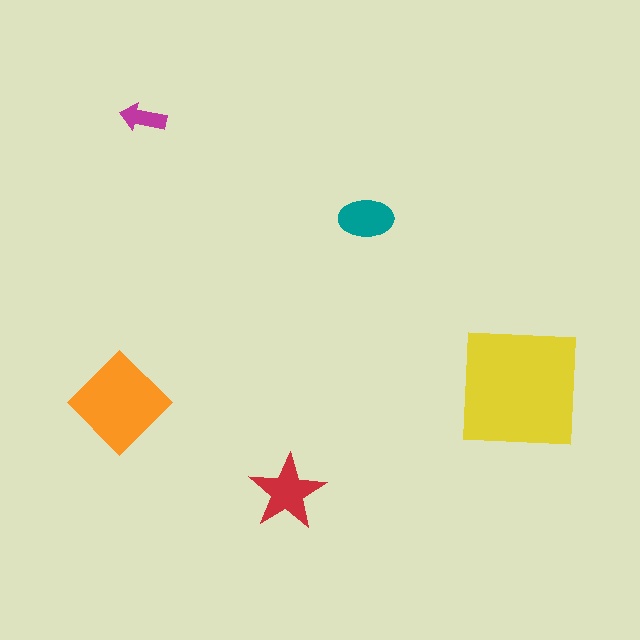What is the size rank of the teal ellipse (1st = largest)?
4th.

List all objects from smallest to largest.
The magenta arrow, the teal ellipse, the red star, the orange diamond, the yellow square.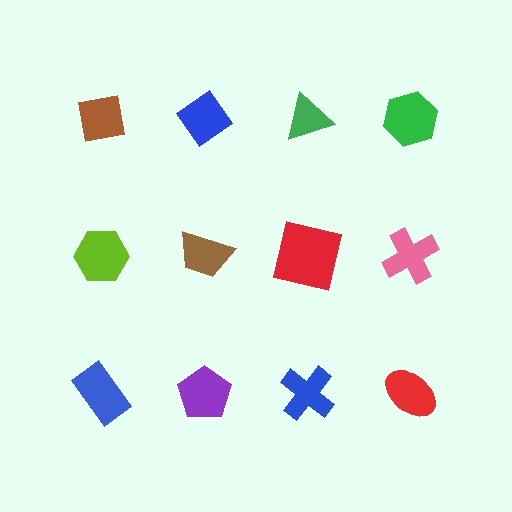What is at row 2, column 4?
A pink cross.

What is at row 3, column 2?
A purple pentagon.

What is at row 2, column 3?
A red square.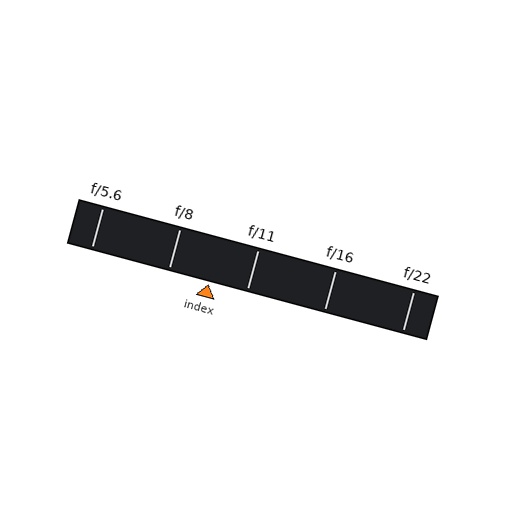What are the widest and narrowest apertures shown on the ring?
The widest aperture shown is f/5.6 and the narrowest is f/22.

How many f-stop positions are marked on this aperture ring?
There are 5 f-stop positions marked.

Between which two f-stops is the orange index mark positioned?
The index mark is between f/8 and f/11.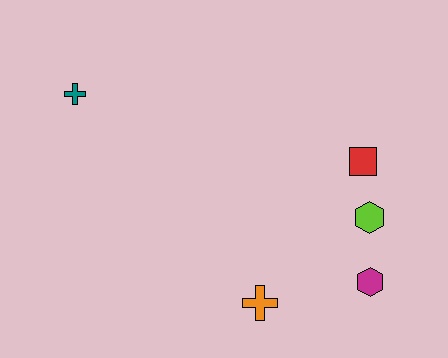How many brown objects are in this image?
There are no brown objects.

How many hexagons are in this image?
There are 2 hexagons.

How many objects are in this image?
There are 5 objects.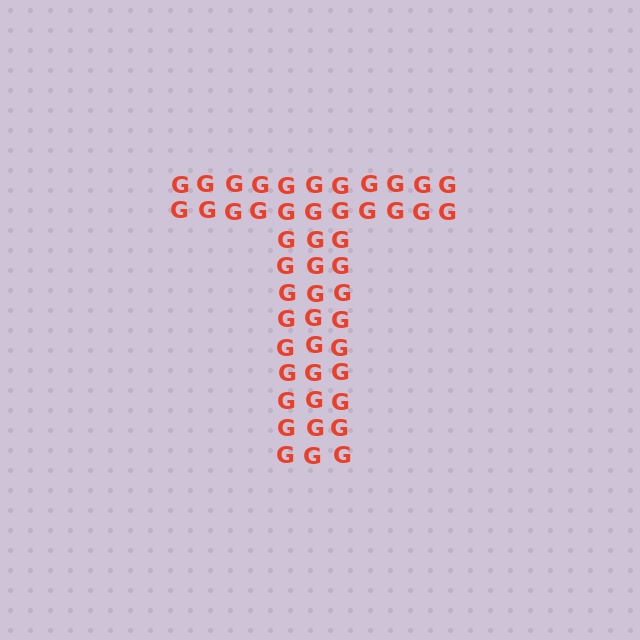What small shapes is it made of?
It is made of small letter G's.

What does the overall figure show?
The overall figure shows the letter T.